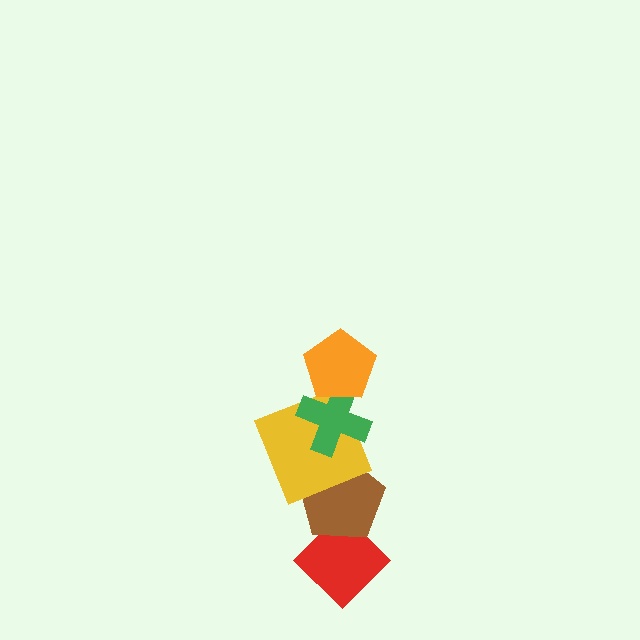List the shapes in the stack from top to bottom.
From top to bottom: the orange pentagon, the green cross, the yellow square, the brown pentagon, the red diamond.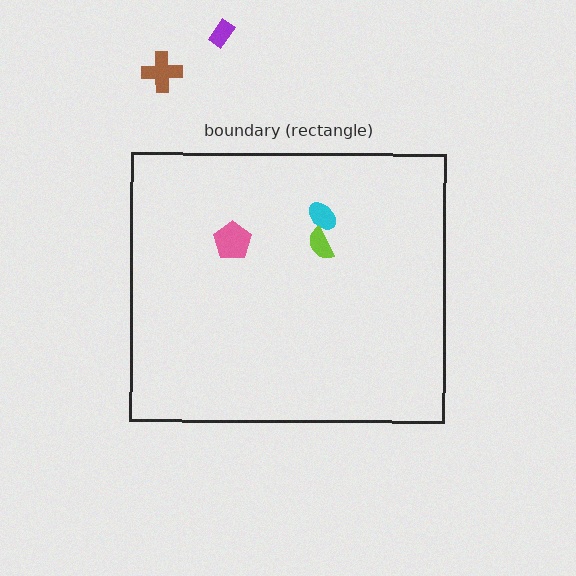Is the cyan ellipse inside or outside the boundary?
Inside.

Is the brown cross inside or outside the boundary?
Outside.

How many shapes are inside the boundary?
3 inside, 2 outside.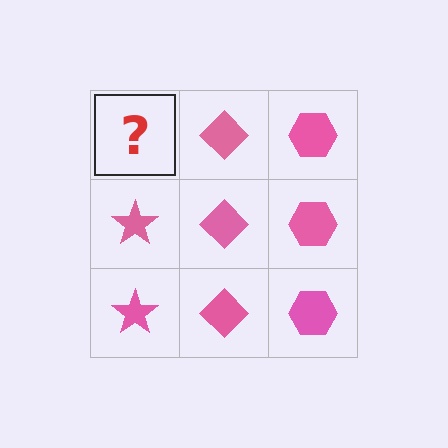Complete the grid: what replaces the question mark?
The question mark should be replaced with a pink star.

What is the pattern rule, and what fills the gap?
The rule is that each column has a consistent shape. The gap should be filled with a pink star.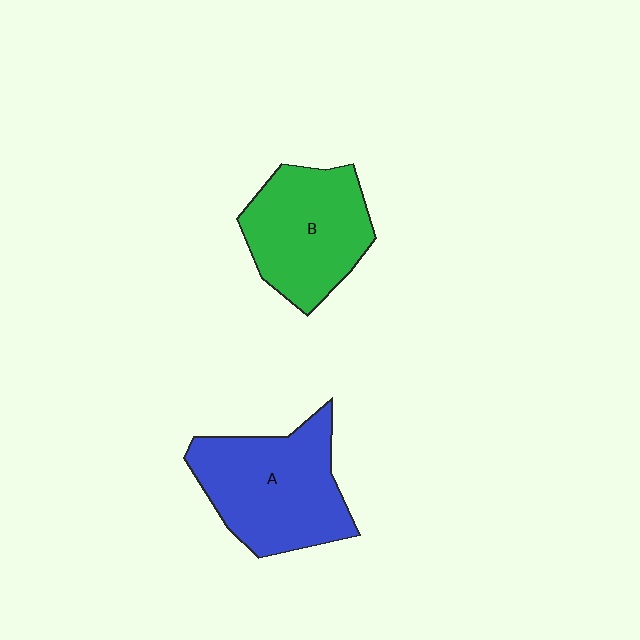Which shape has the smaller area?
Shape B (green).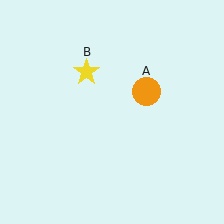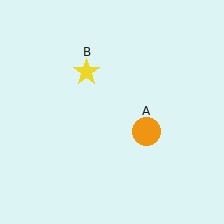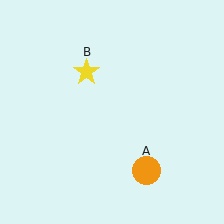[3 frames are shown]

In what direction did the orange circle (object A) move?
The orange circle (object A) moved down.